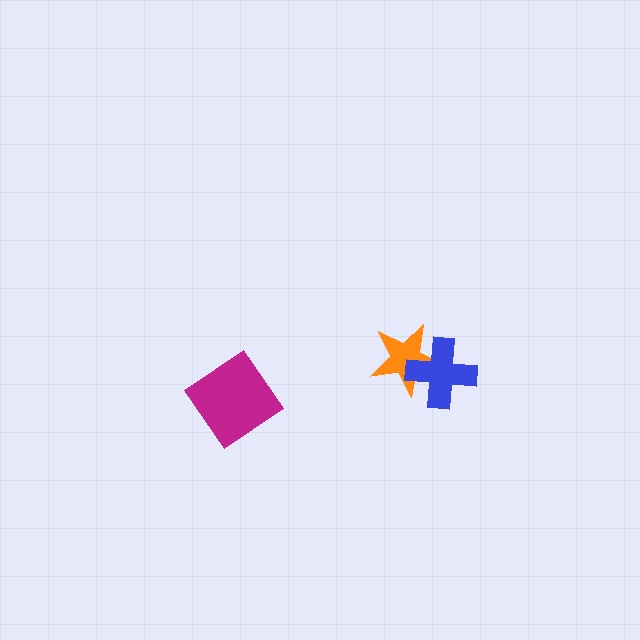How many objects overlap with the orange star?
1 object overlaps with the orange star.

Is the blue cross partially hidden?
No, no other shape covers it.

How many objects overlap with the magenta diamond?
0 objects overlap with the magenta diamond.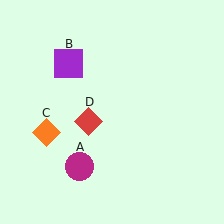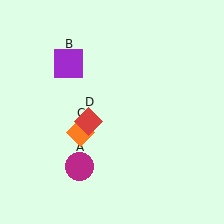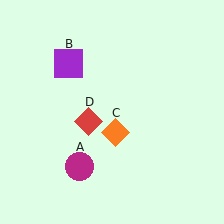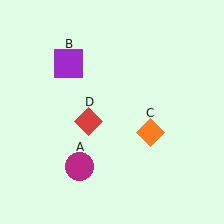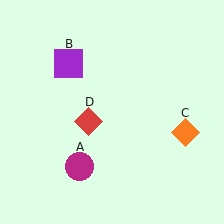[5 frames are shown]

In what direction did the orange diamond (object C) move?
The orange diamond (object C) moved right.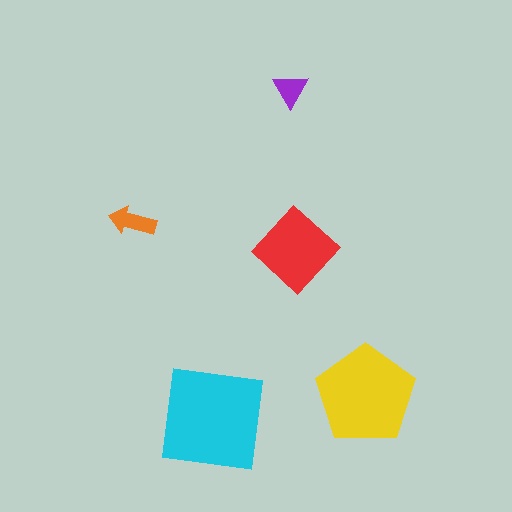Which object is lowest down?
The cyan square is bottommost.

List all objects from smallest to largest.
The purple triangle, the orange arrow, the red diamond, the yellow pentagon, the cyan square.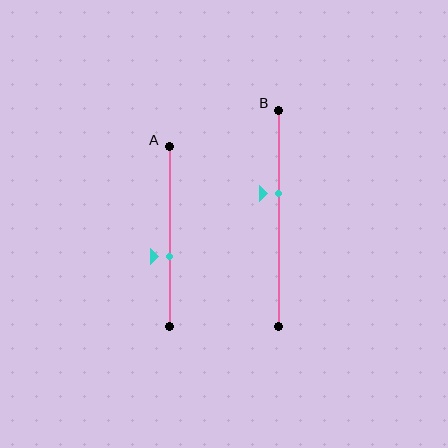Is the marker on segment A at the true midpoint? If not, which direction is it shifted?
No, the marker on segment A is shifted downward by about 11% of the segment length.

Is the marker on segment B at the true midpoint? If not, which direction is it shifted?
No, the marker on segment B is shifted upward by about 12% of the segment length.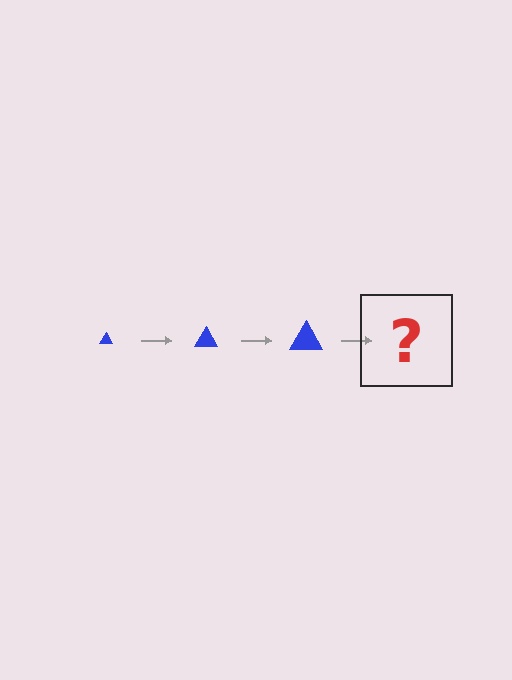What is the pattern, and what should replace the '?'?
The pattern is that the triangle gets progressively larger each step. The '?' should be a blue triangle, larger than the previous one.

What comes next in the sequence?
The next element should be a blue triangle, larger than the previous one.